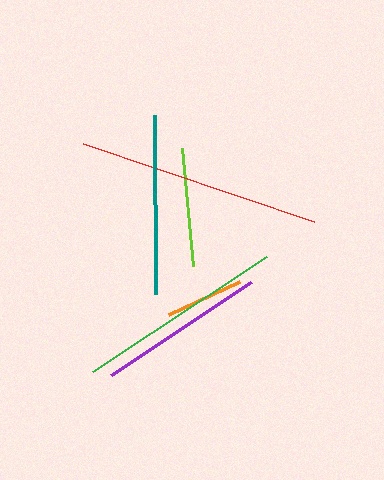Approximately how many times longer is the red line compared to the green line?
The red line is approximately 1.2 times the length of the green line.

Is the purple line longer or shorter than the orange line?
The purple line is longer than the orange line.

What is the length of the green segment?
The green segment is approximately 209 pixels long.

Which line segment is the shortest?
The orange line is the shortest at approximately 78 pixels.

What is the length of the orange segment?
The orange segment is approximately 78 pixels long.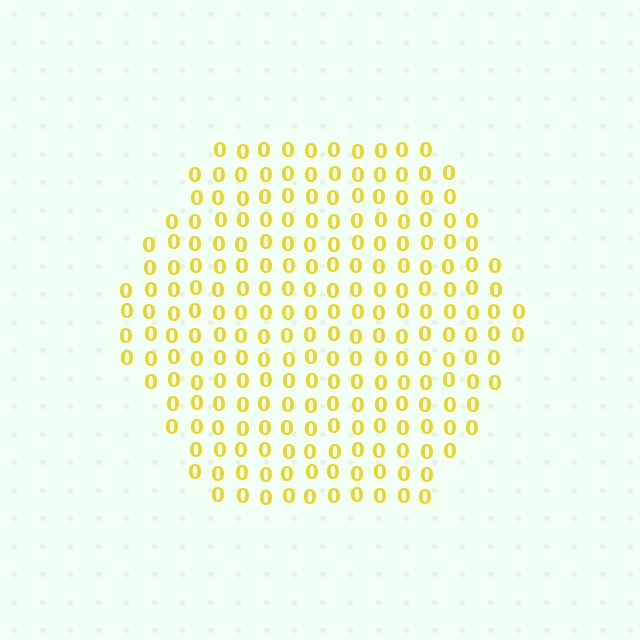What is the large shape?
The large shape is a hexagon.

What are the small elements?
The small elements are digit 0's.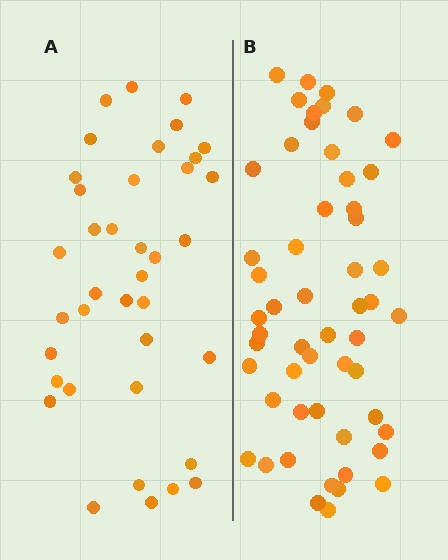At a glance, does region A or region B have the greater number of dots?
Region B (the right region) has more dots.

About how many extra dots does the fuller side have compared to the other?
Region B has approximately 15 more dots than region A.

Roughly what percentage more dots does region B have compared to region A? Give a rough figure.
About 40% more.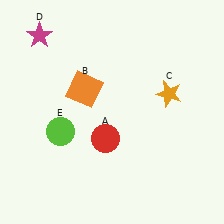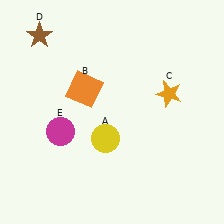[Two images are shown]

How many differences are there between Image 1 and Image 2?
There are 3 differences between the two images.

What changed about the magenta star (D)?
In Image 1, D is magenta. In Image 2, it changed to brown.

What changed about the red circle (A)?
In Image 1, A is red. In Image 2, it changed to yellow.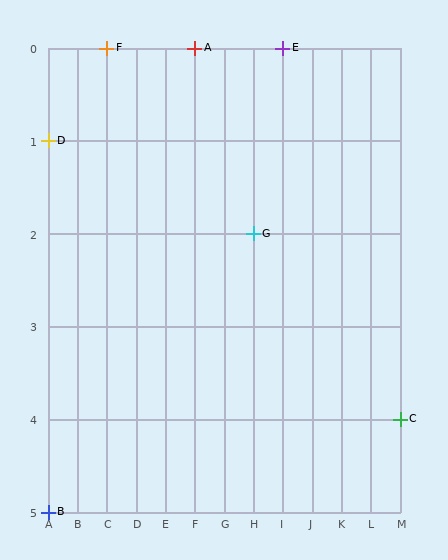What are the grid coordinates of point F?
Point F is at grid coordinates (C, 0).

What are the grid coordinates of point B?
Point B is at grid coordinates (A, 5).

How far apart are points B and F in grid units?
Points B and F are 2 columns and 5 rows apart (about 5.4 grid units diagonally).